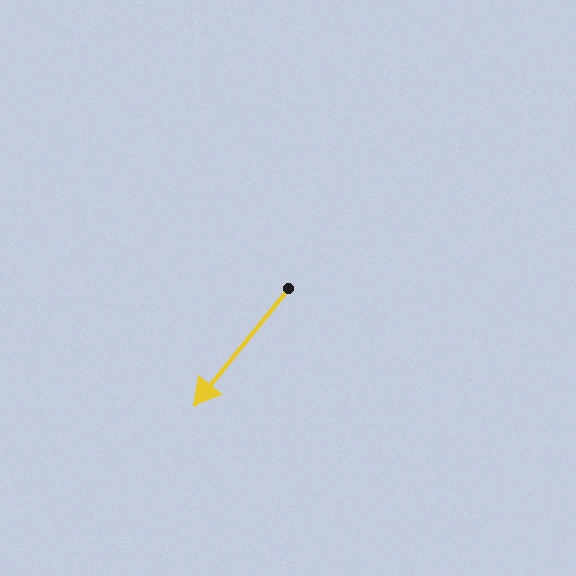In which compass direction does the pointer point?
Southwest.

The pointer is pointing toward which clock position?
Roughly 7 o'clock.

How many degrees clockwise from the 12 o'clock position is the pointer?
Approximately 219 degrees.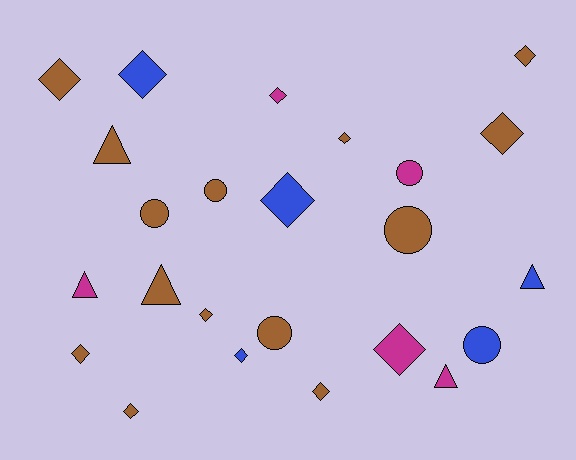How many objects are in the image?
There are 24 objects.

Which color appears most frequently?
Brown, with 14 objects.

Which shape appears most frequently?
Diamond, with 13 objects.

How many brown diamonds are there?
There are 8 brown diamonds.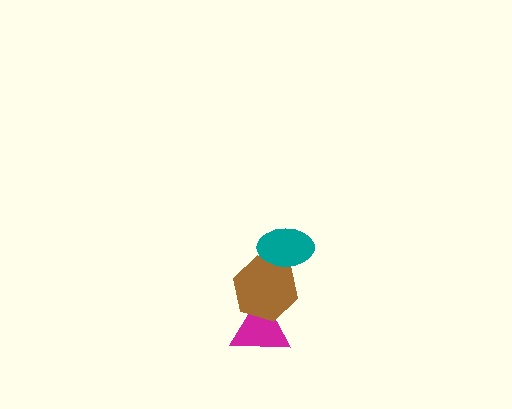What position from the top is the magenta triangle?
The magenta triangle is 3rd from the top.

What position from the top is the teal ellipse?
The teal ellipse is 1st from the top.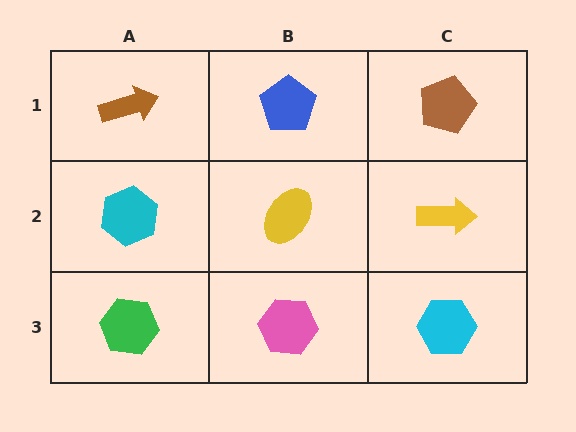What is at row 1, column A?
A brown arrow.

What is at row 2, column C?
A yellow arrow.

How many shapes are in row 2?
3 shapes.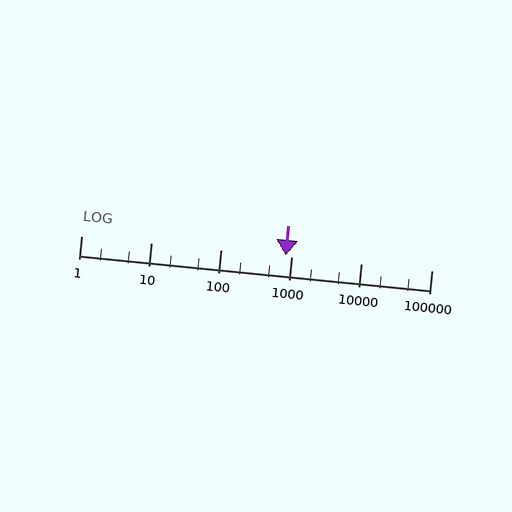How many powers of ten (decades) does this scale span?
The scale spans 5 decades, from 1 to 100000.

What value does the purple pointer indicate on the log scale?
The pointer indicates approximately 830.